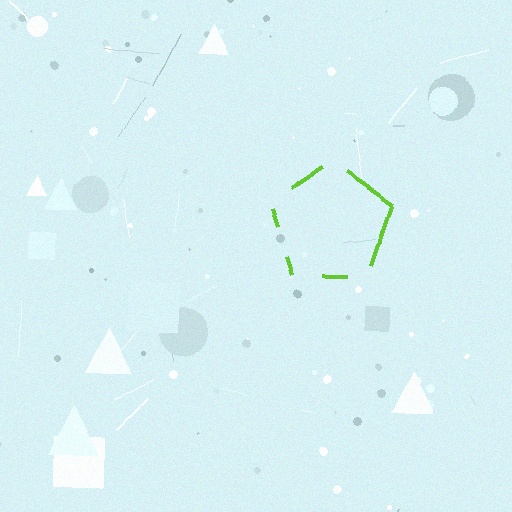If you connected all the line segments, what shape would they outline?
They would outline a pentagon.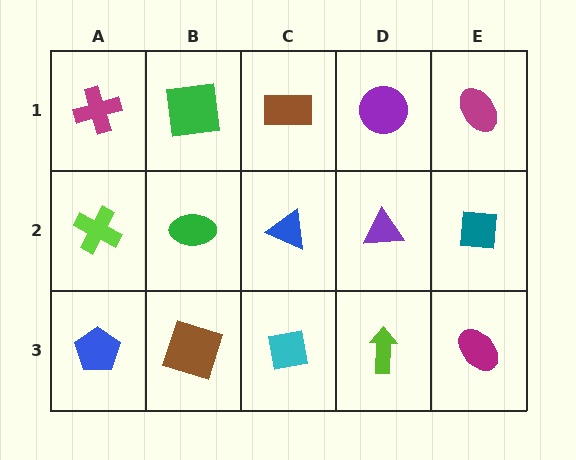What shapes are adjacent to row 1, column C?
A blue triangle (row 2, column C), a green square (row 1, column B), a purple circle (row 1, column D).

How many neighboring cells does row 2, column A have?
3.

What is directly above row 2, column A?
A magenta cross.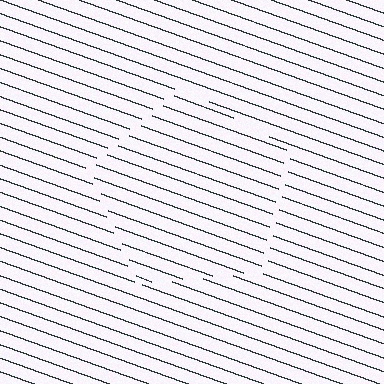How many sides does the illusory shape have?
5 sides — the line-ends trace a pentagon.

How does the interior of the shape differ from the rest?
The interior of the shape contains the same grating, shifted by half a period — the contour is defined by the phase discontinuity where line-ends from the inner and outer gratings abut.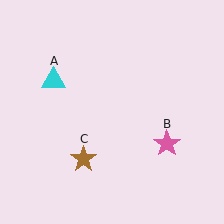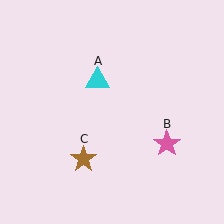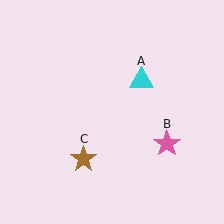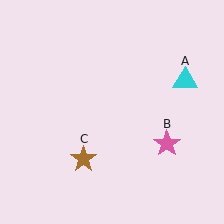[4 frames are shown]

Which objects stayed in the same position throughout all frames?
Pink star (object B) and brown star (object C) remained stationary.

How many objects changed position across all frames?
1 object changed position: cyan triangle (object A).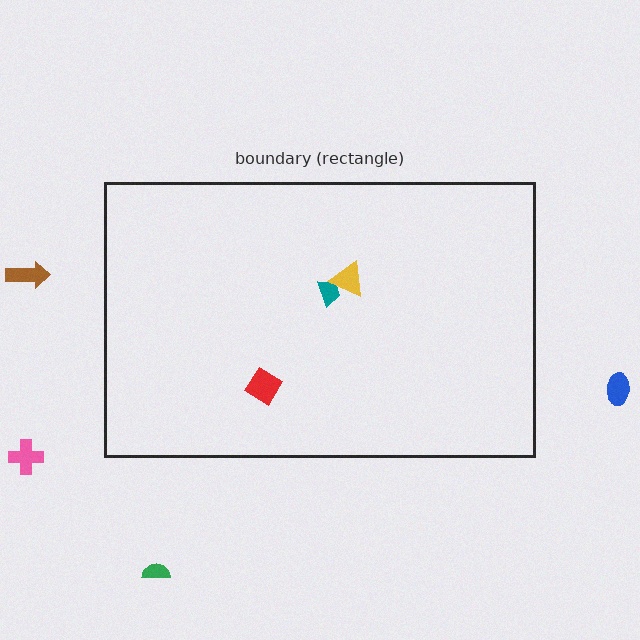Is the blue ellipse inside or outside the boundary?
Outside.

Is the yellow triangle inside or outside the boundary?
Inside.